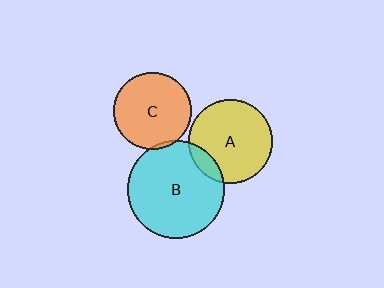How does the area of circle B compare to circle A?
Approximately 1.3 times.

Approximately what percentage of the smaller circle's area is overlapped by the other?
Approximately 5%.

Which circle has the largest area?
Circle B (cyan).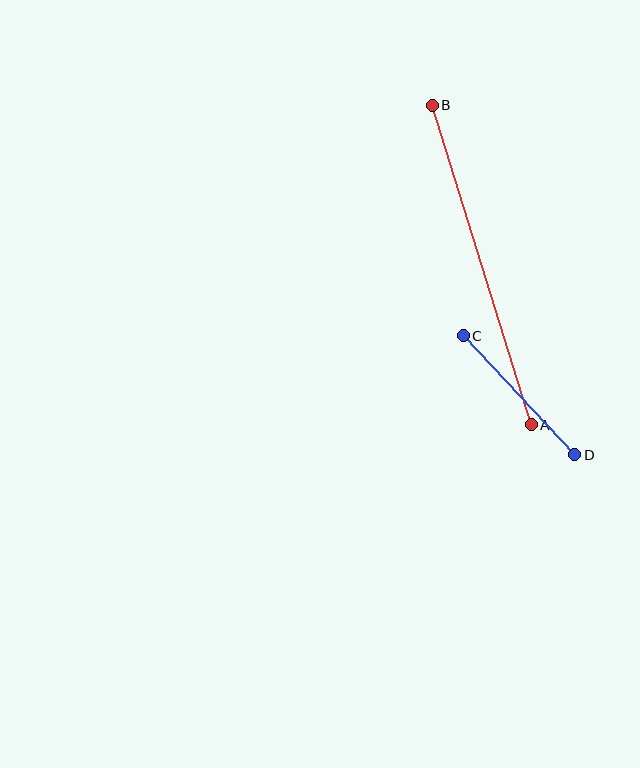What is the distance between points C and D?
The distance is approximately 163 pixels.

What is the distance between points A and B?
The distance is approximately 335 pixels.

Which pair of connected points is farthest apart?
Points A and B are farthest apart.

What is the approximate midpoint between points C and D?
The midpoint is at approximately (519, 395) pixels.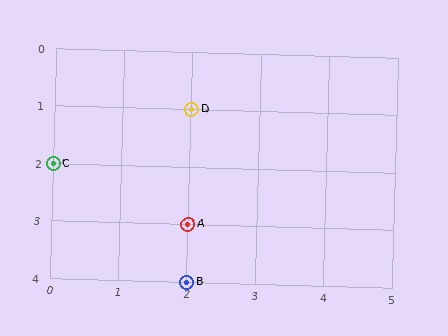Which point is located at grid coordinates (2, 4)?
Point B is at (2, 4).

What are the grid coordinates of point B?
Point B is at grid coordinates (2, 4).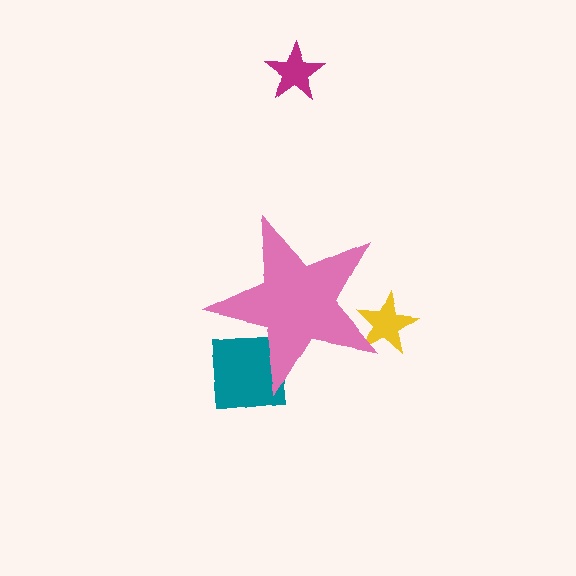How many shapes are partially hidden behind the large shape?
2 shapes are partially hidden.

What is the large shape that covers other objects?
A pink star.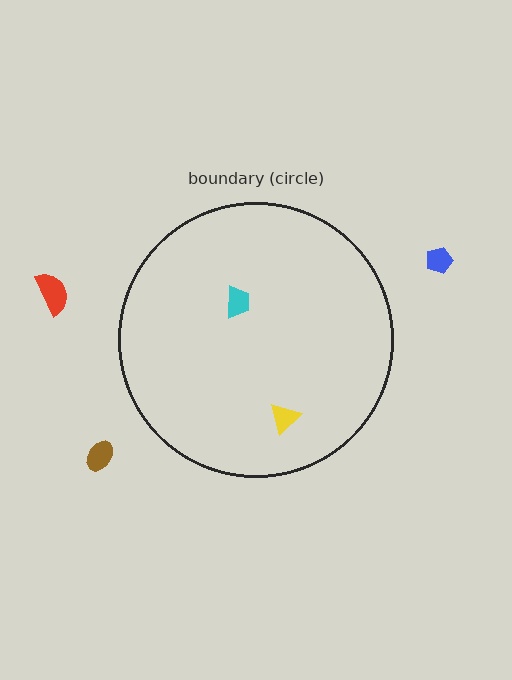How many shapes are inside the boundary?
2 inside, 3 outside.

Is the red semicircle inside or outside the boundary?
Outside.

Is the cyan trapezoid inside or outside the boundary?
Inside.